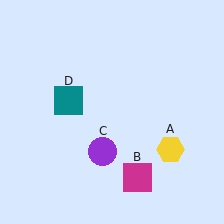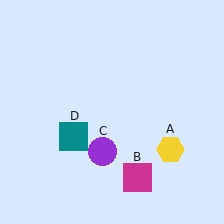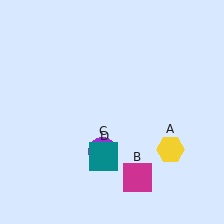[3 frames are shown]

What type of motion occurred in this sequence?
The teal square (object D) rotated counterclockwise around the center of the scene.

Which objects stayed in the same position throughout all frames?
Yellow hexagon (object A) and magenta square (object B) and purple circle (object C) remained stationary.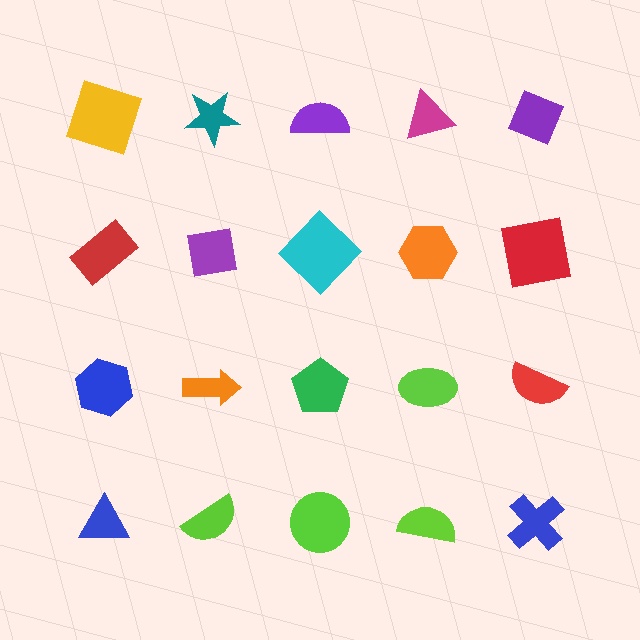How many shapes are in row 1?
5 shapes.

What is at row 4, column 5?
A blue cross.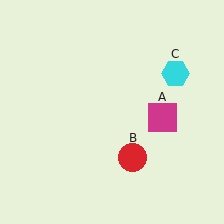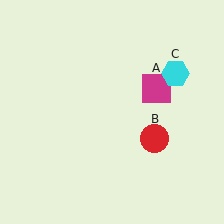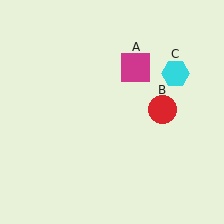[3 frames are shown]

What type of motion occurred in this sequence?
The magenta square (object A), red circle (object B) rotated counterclockwise around the center of the scene.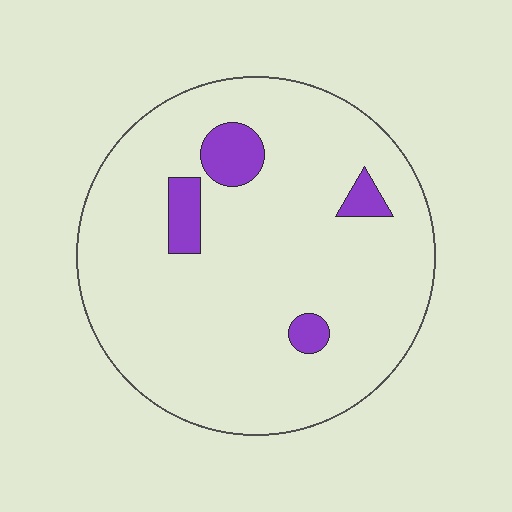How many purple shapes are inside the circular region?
4.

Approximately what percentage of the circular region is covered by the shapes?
Approximately 10%.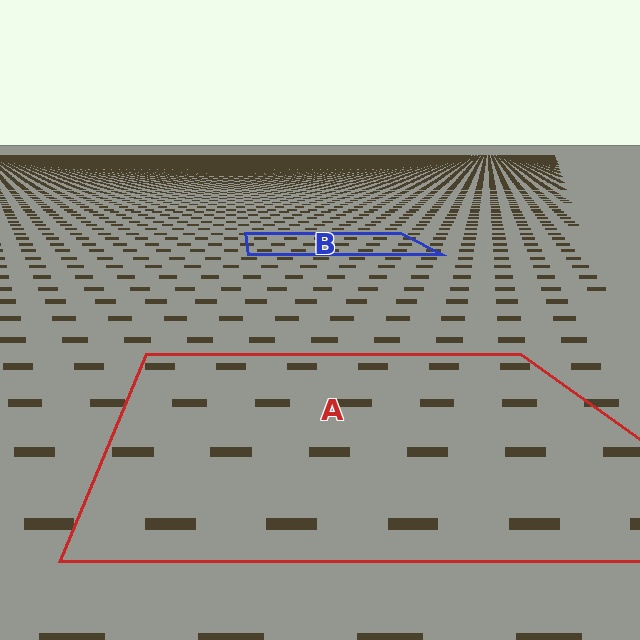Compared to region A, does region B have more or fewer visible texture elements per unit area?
Region B has more texture elements per unit area — they are packed more densely because it is farther away.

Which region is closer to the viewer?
Region A is closer. The texture elements there are larger and more spread out.